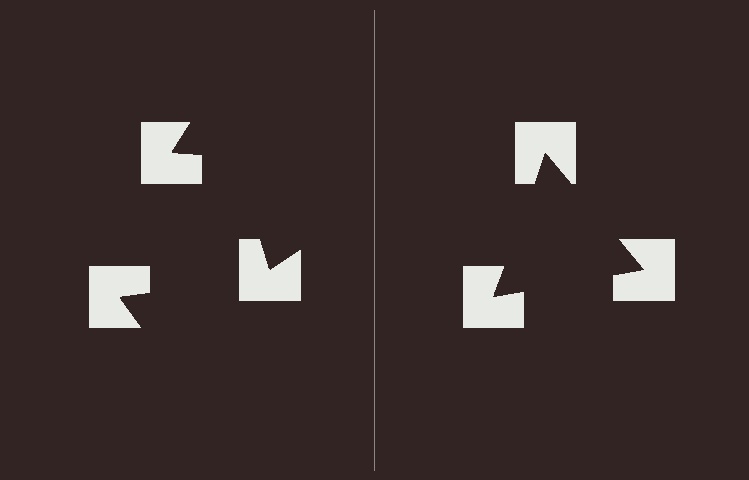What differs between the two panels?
The notched squares are positioned identically on both sides; only the wedge orientations differ. On the right they align to a triangle; on the left they are misaligned.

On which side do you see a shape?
An illusory triangle appears on the right side. On the left side the wedge cuts are rotated, so no coherent shape forms.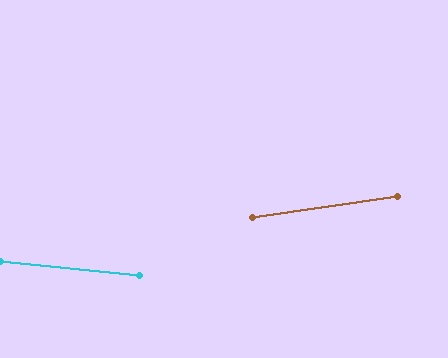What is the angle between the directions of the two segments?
Approximately 14 degrees.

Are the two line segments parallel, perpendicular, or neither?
Neither parallel nor perpendicular — they differ by about 14°.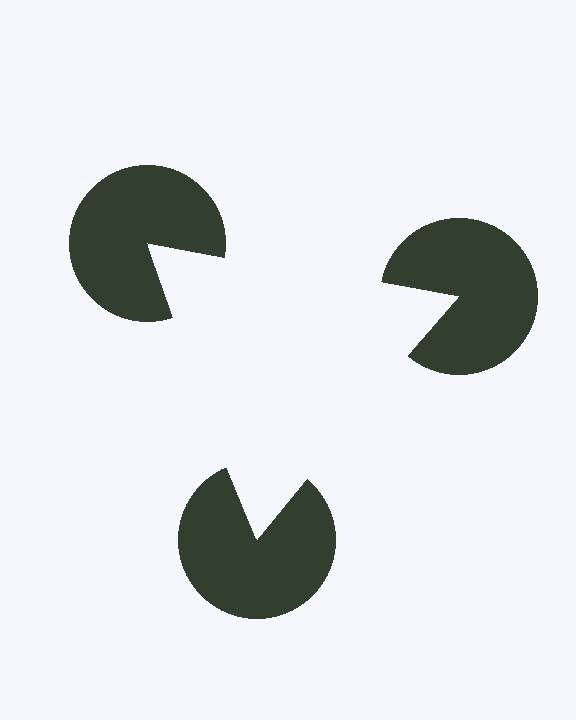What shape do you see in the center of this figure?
An illusory triangle — its edges are inferred from the aligned wedge cuts in the pac-man discs, not physically drawn.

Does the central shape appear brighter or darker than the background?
It typically appears slightly brighter than the background, even though no actual brightness change is drawn.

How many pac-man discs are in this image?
There are 3 — one at each vertex of the illusory triangle.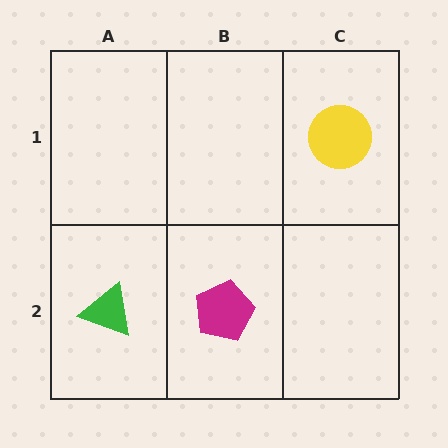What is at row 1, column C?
A yellow circle.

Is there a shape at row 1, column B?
No, that cell is empty.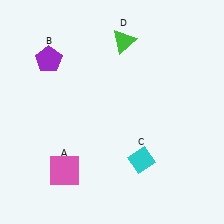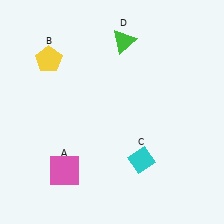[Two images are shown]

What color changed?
The pentagon (B) changed from purple in Image 1 to yellow in Image 2.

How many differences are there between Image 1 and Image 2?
There is 1 difference between the two images.